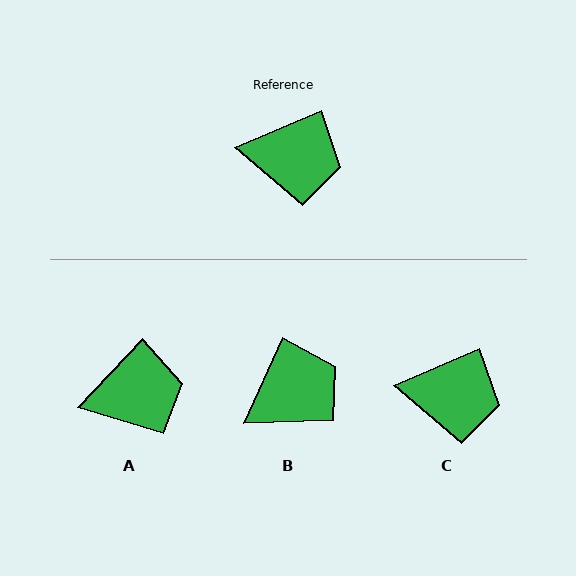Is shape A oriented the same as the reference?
No, it is off by about 23 degrees.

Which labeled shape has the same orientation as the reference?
C.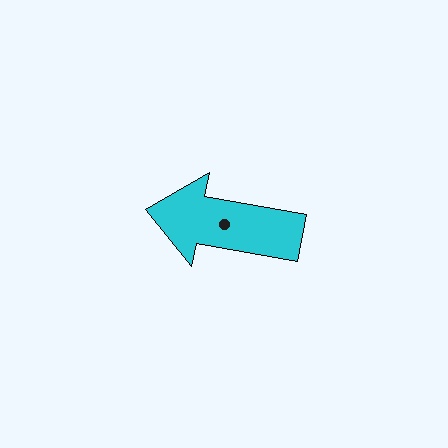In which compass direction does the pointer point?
West.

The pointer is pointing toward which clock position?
Roughly 9 o'clock.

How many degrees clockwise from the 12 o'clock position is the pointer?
Approximately 280 degrees.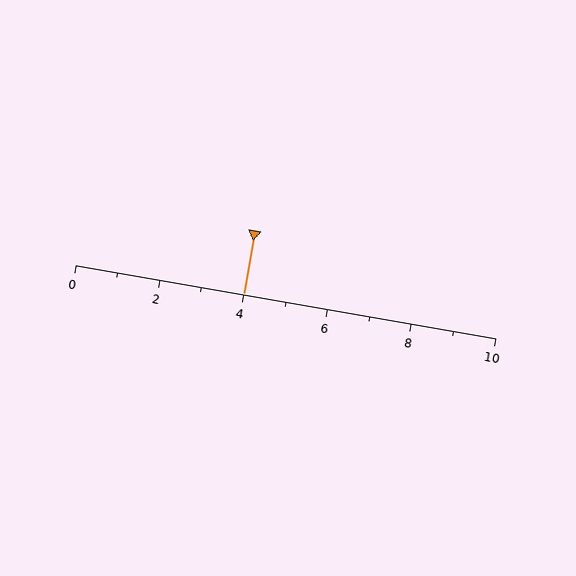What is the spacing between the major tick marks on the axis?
The major ticks are spaced 2 apart.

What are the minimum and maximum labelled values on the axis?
The axis runs from 0 to 10.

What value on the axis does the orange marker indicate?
The marker indicates approximately 4.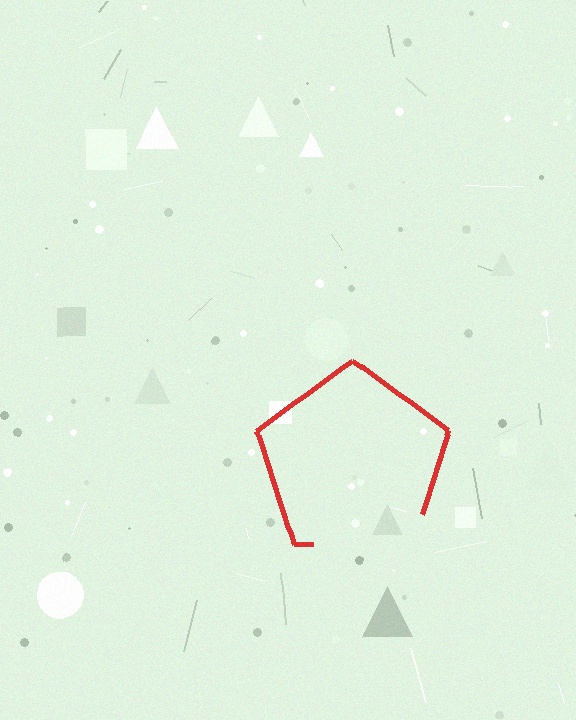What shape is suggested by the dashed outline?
The dashed outline suggests a pentagon.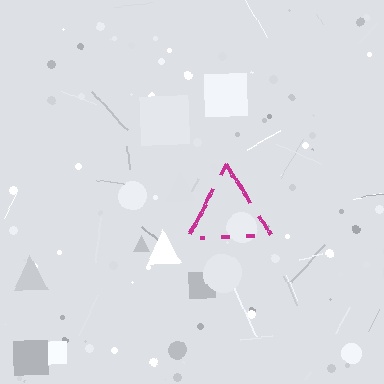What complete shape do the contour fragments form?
The contour fragments form a triangle.